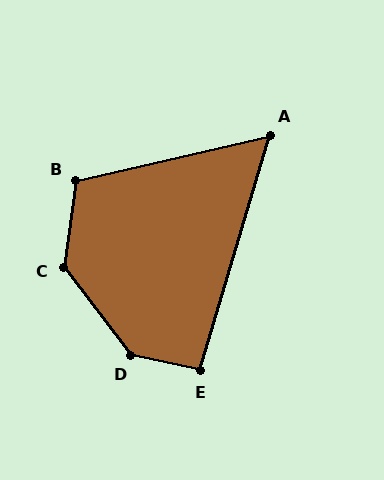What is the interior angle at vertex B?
Approximately 111 degrees (obtuse).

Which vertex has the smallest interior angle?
A, at approximately 60 degrees.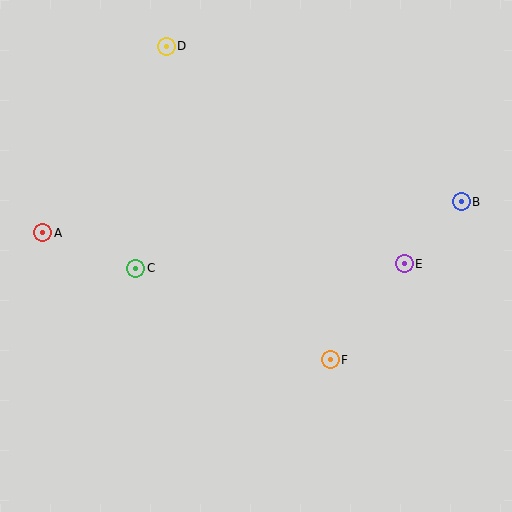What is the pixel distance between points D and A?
The distance between D and A is 224 pixels.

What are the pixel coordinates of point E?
Point E is at (404, 264).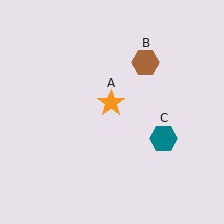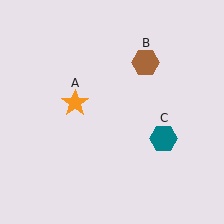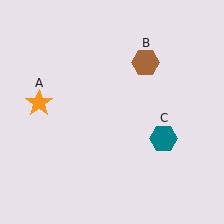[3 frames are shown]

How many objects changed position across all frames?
1 object changed position: orange star (object A).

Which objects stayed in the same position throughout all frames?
Brown hexagon (object B) and teal hexagon (object C) remained stationary.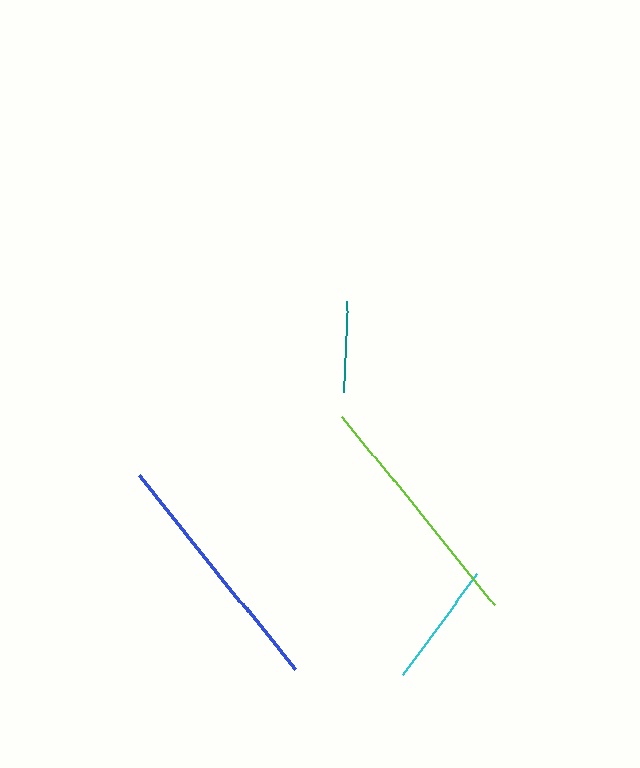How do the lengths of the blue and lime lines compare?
The blue and lime lines are approximately the same length.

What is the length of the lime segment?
The lime segment is approximately 242 pixels long.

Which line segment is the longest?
The blue line is the longest at approximately 249 pixels.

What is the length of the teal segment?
The teal segment is approximately 91 pixels long.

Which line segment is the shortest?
The teal line is the shortest at approximately 91 pixels.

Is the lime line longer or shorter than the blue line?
The blue line is longer than the lime line.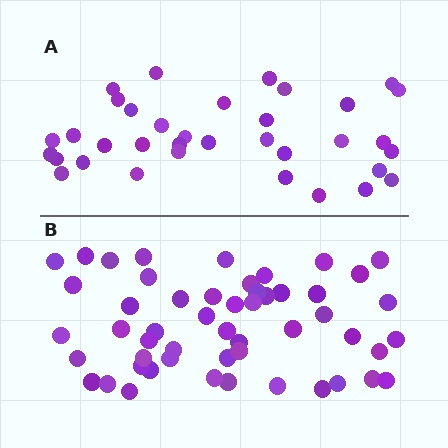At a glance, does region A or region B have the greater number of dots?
Region B (the bottom region) has more dots.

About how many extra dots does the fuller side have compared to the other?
Region B has approximately 15 more dots than region A.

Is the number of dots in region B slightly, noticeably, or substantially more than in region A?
Region B has substantially more. The ratio is roughly 1.5 to 1.